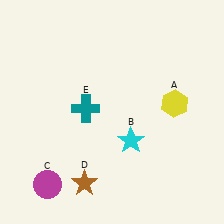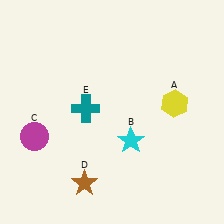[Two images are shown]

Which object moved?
The magenta circle (C) moved up.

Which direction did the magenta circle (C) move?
The magenta circle (C) moved up.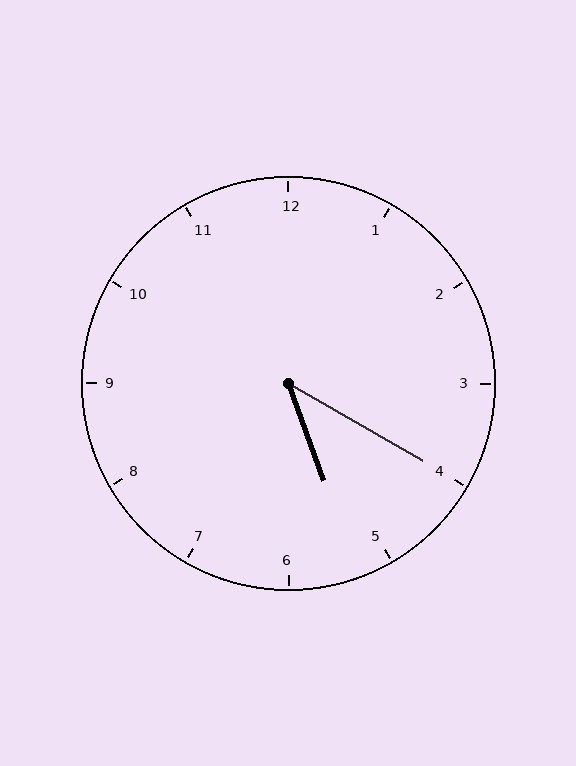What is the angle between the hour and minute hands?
Approximately 40 degrees.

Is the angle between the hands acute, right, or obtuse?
It is acute.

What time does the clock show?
5:20.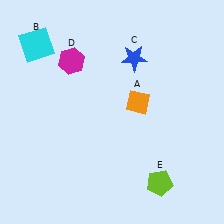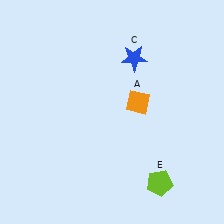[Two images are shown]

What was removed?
The cyan square (B), the magenta hexagon (D) were removed in Image 2.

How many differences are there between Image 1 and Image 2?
There are 2 differences between the two images.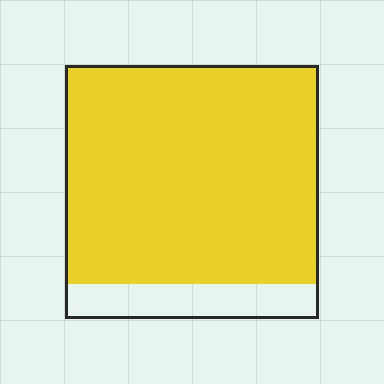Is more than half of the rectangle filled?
Yes.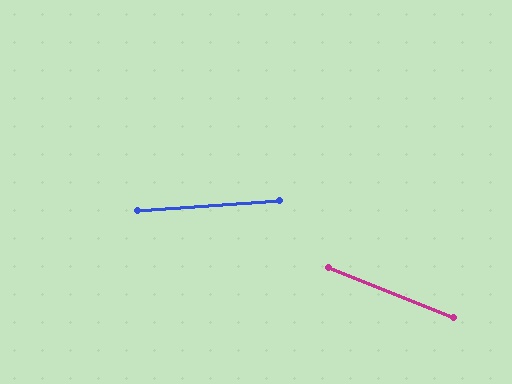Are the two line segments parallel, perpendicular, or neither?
Neither parallel nor perpendicular — they differ by about 26°.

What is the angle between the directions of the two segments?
Approximately 26 degrees.